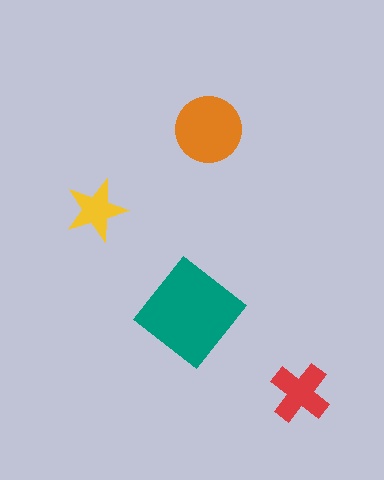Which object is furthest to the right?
The red cross is rightmost.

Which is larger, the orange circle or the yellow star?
The orange circle.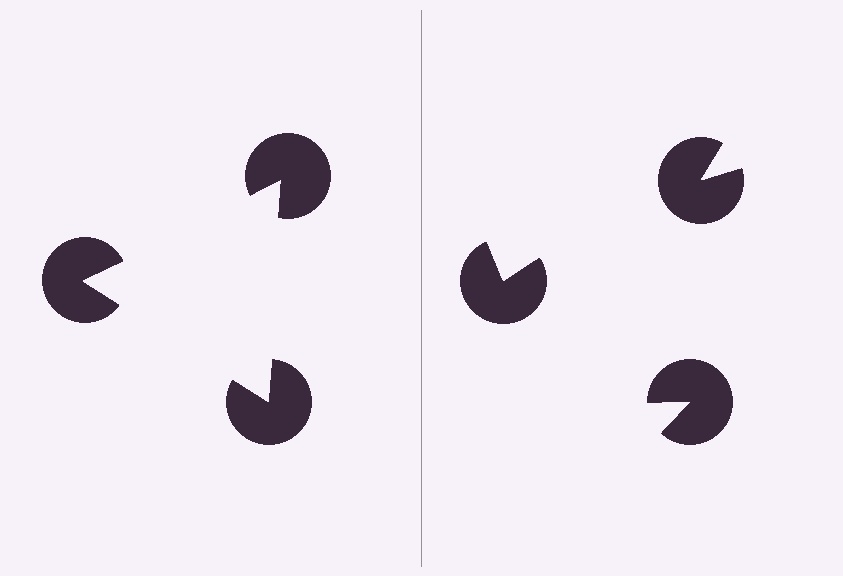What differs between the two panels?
The pac-man discs are positioned identically on both sides; only the wedge orientations differ. On the left they align to a triangle; on the right they are misaligned.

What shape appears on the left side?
An illusory triangle.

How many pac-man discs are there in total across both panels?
6 — 3 on each side.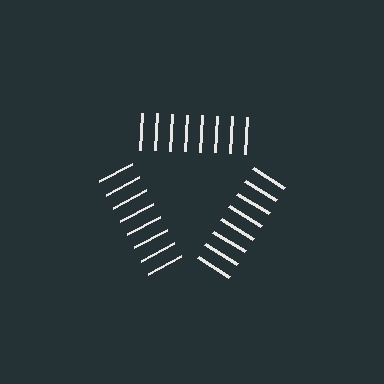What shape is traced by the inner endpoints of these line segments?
An illusory triangle — the line segments terminate on its edges but no continuous stroke is drawn.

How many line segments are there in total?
24 — 8 along each of the 3 edges.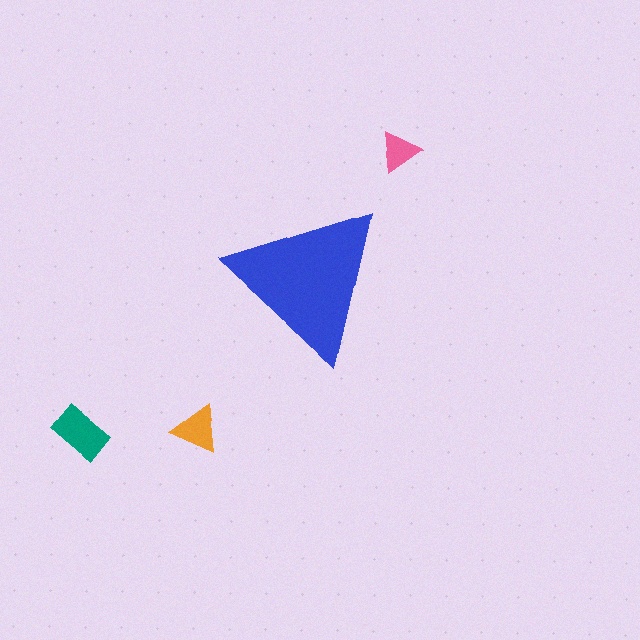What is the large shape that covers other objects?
A blue triangle.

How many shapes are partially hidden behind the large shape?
0 shapes are partially hidden.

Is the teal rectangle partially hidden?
No, the teal rectangle is fully visible.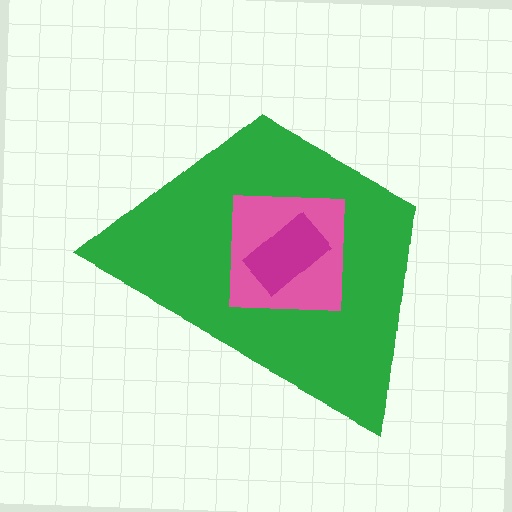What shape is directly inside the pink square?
The magenta rectangle.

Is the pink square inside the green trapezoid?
Yes.